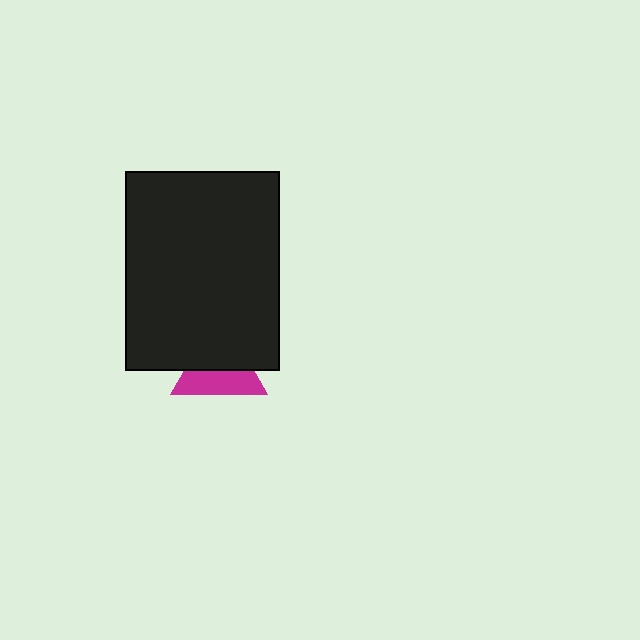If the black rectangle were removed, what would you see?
You would see the complete magenta triangle.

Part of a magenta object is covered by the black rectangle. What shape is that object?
It is a triangle.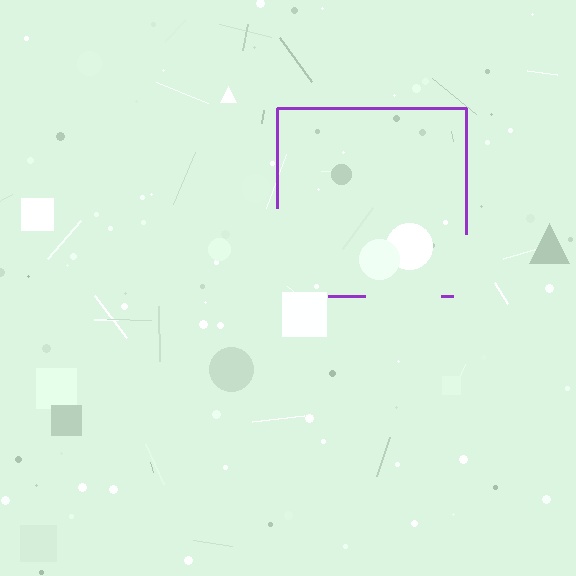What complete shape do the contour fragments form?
The contour fragments form a square.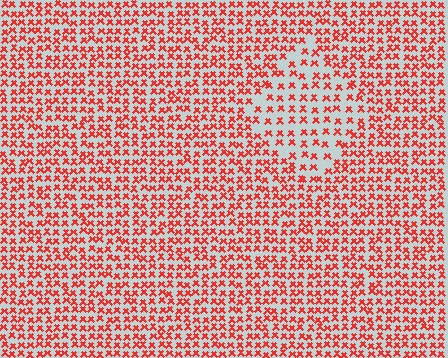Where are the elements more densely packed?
The elements are more densely packed outside the diamond boundary.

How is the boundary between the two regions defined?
The boundary is defined by a change in element density (approximately 1.7x ratio). All elements are the same color, size, and shape.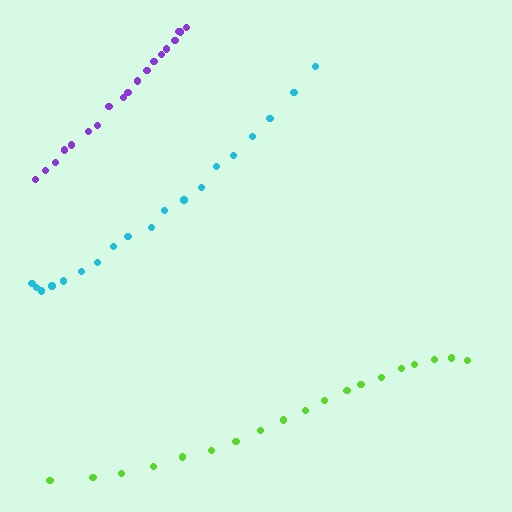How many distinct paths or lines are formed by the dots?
There are 3 distinct paths.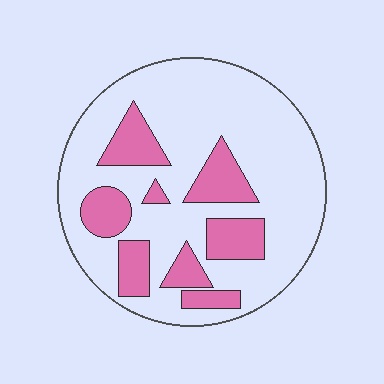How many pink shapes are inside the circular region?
8.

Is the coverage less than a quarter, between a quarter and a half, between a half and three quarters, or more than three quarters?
Between a quarter and a half.